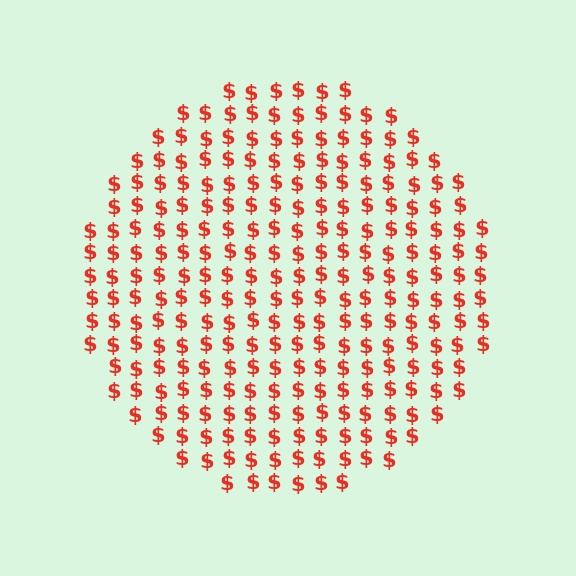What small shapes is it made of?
It is made of small dollar signs.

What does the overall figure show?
The overall figure shows a circle.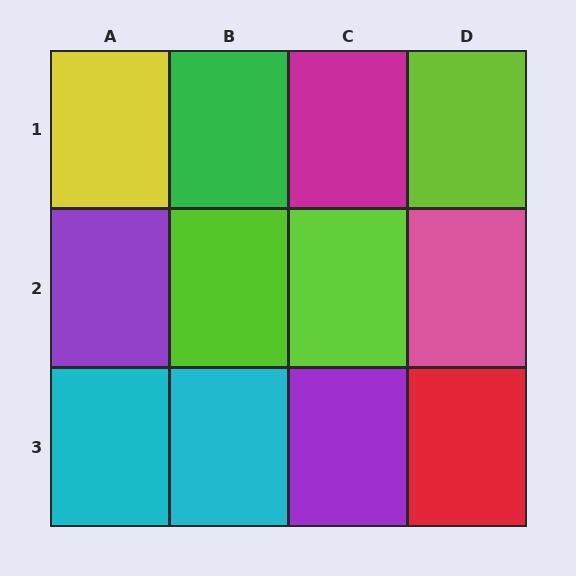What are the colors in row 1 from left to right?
Yellow, green, magenta, lime.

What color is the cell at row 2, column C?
Lime.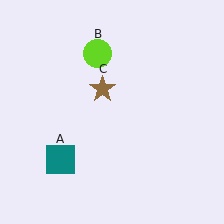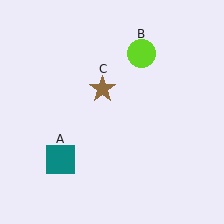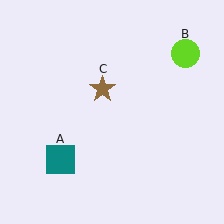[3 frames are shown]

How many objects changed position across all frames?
1 object changed position: lime circle (object B).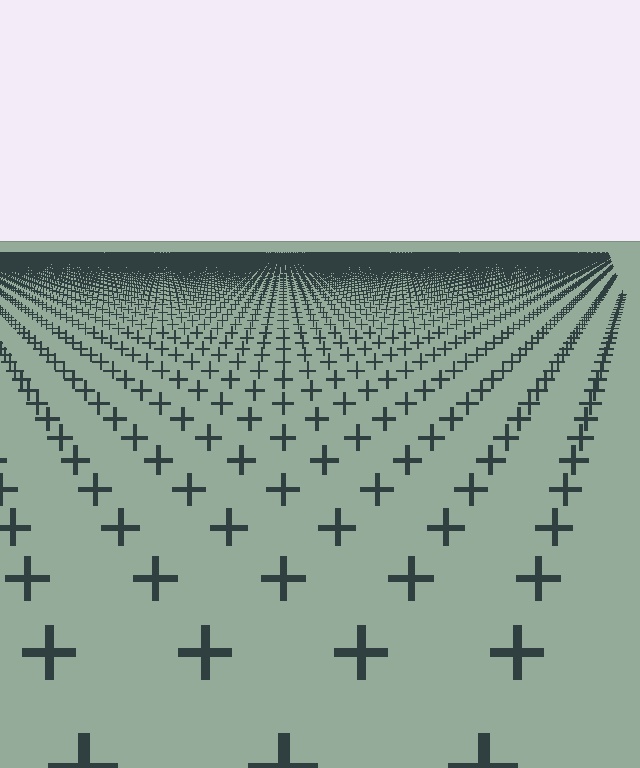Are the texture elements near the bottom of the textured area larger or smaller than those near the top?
Larger. Near the bottom, elements are closer to the viewer and appear at a bigger on-screen size.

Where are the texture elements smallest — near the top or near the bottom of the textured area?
Near the top.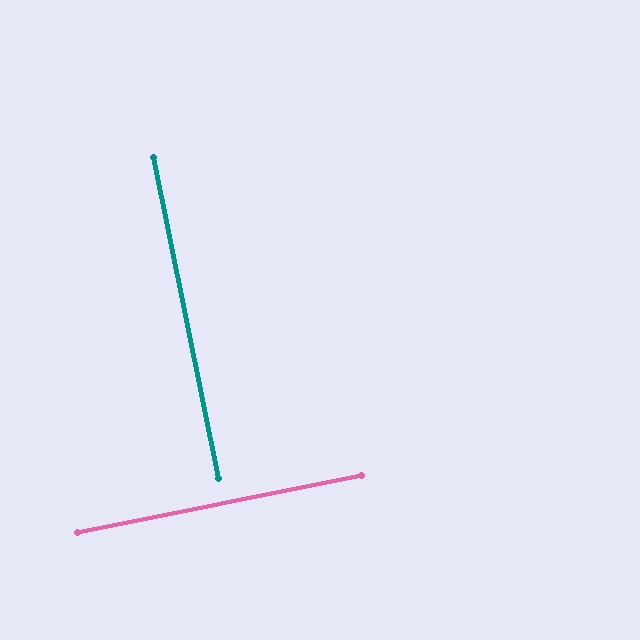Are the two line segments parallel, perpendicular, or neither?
Perpendicular — they meet at approximately 90°.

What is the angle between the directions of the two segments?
Approximately 90 degrees.